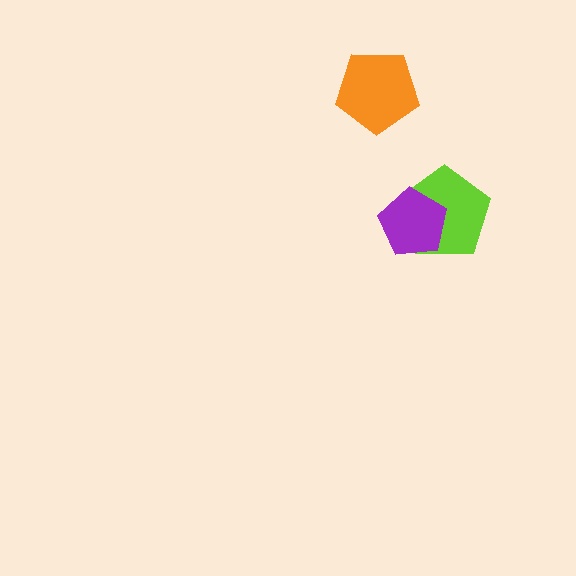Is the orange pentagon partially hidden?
No, no other shape covers it.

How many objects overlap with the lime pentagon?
1 object overlaps with the lime pentagon.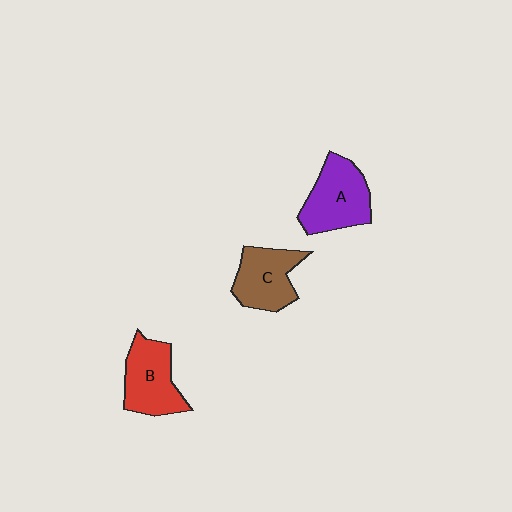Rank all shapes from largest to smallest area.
From largest to smallest: A (purple), B (red), C (brown).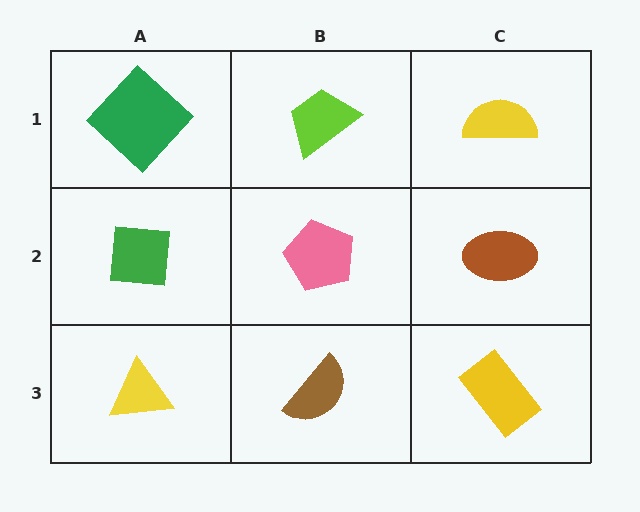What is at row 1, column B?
A lime trapezoid.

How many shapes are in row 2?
3 shapes.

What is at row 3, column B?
A brown semicircle.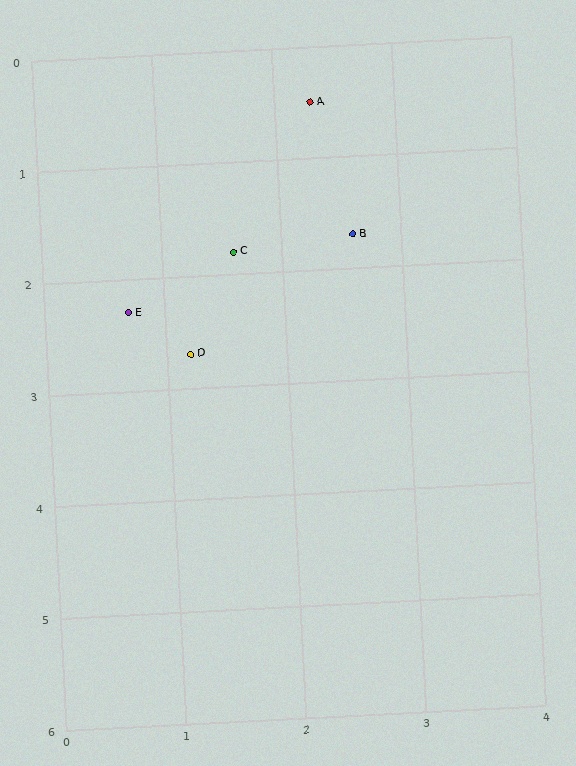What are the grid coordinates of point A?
Point A is at approximately (2.3, 0.5).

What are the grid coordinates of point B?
Point B is at approximately (2.6, 1.7).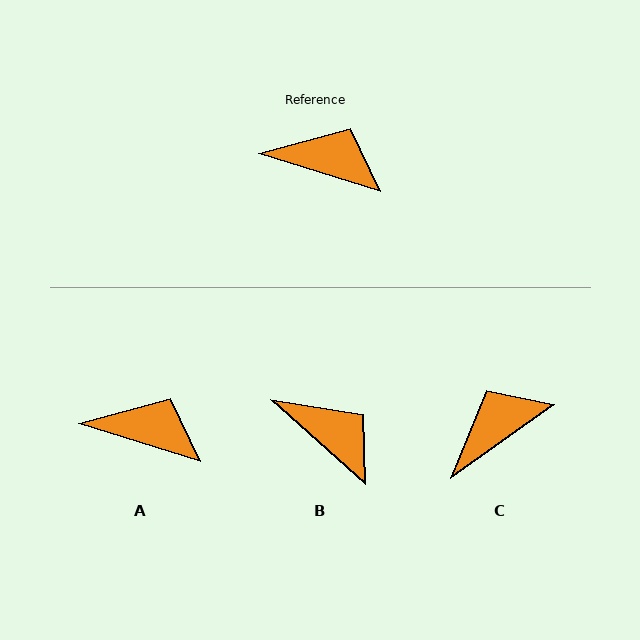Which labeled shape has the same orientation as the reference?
A.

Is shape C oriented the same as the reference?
No, it is off by about 52 degrees.